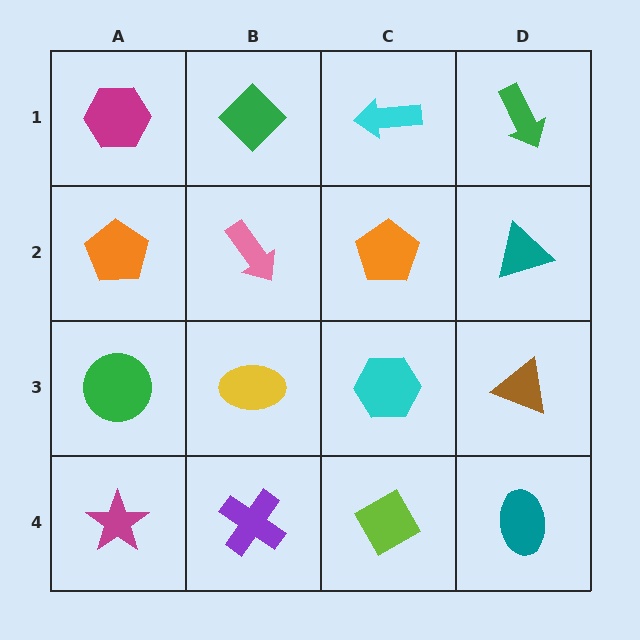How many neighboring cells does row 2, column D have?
3.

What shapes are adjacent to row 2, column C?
A cyan arrow (row 1, column C), a cyan hexagon (row 3, column C), a pink arrow (row 2, column B), a teal triangle (row 2, column D).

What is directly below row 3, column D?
A teal ellipse.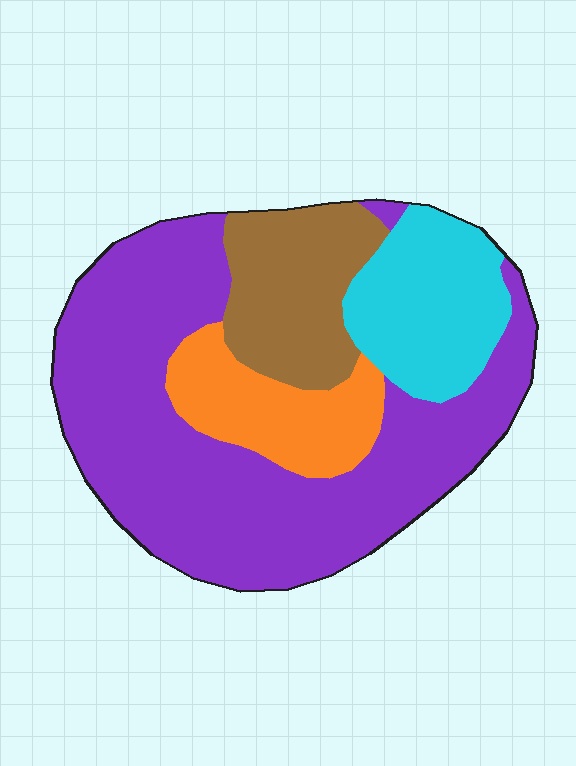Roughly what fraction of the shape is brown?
Brown takes up about one sixth (1/6) of the shape.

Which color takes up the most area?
Purple, at roughly 55%.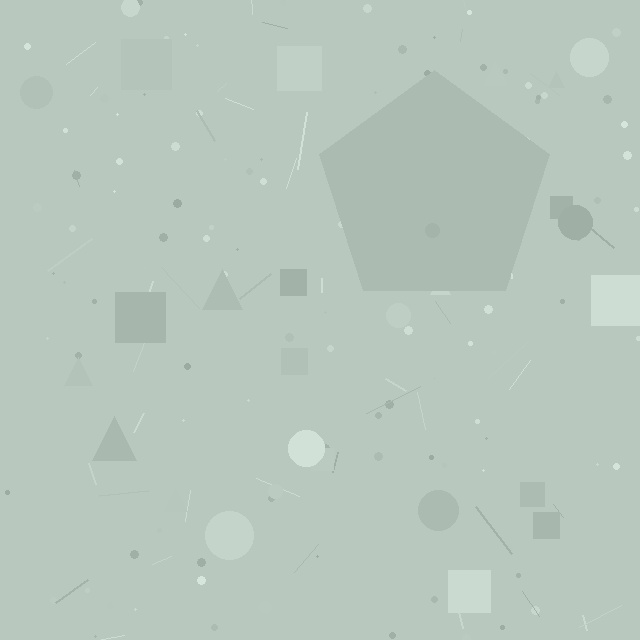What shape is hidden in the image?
A pentagon is hidden in the image.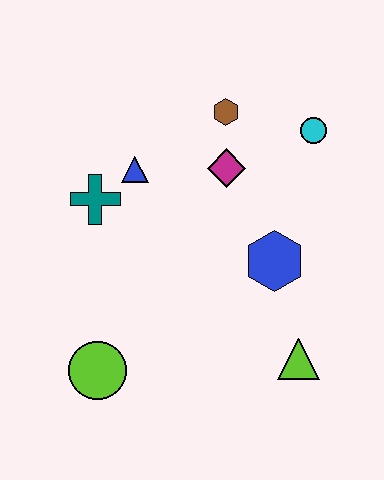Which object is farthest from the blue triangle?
The lime triangle is farthest from the blue triangle.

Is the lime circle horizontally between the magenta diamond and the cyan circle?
No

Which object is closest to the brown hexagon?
The magenta diamond is closest to the brown hexagon.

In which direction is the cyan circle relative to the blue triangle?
The cyan circle is to the right of the blue triangle.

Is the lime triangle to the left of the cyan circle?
Yes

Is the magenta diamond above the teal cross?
Yes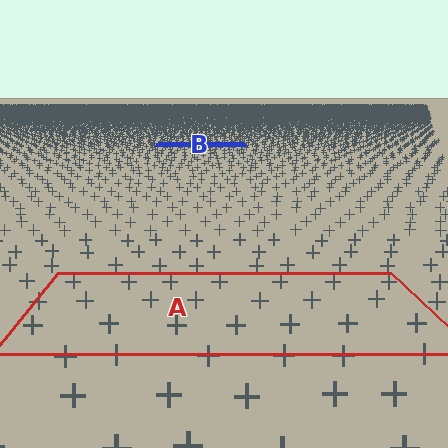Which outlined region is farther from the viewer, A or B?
Region B is farther from the viewer — the texture elements inside it appear smaller and more densely packed.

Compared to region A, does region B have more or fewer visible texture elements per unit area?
Region B has more texture elements per unit area — they are packed more densely because it is farther away.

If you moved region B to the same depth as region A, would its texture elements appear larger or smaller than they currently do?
They would appear larger. At a closer depth, the same texture elements are projected at a bigger on-screen size.